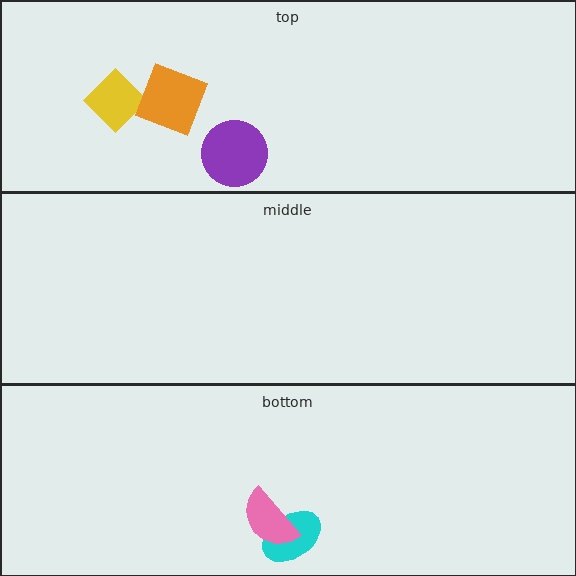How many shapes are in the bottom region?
2.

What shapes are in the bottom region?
The cyan ellipse, the pink semicircle.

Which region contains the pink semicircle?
The bottom region.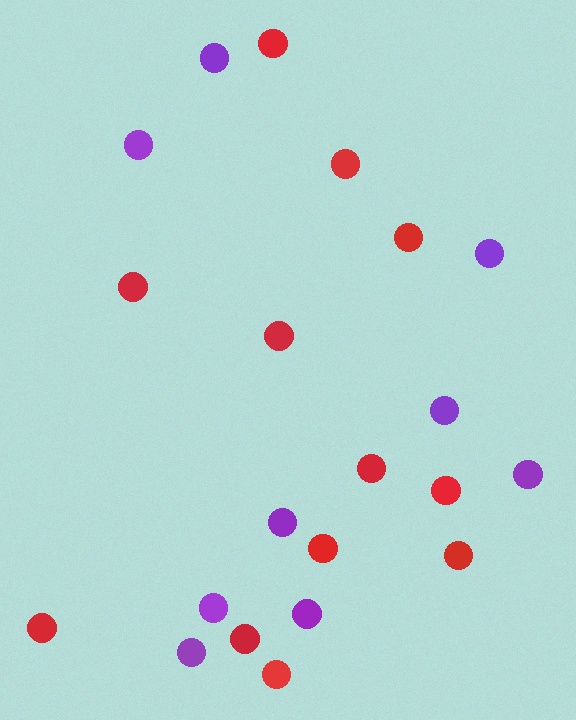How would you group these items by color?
There are 2 groups: one group of red circles (12) and one group of purple circles (9).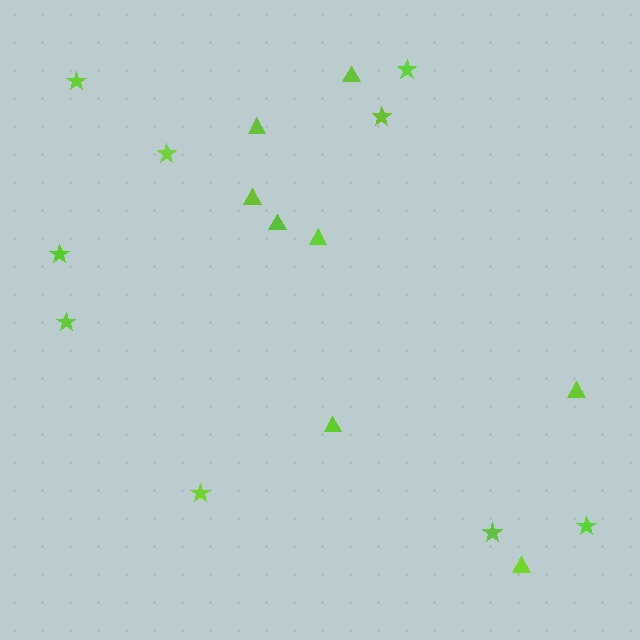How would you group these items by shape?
There are 2 groups: one group of triangles (8) and one group of stars (9).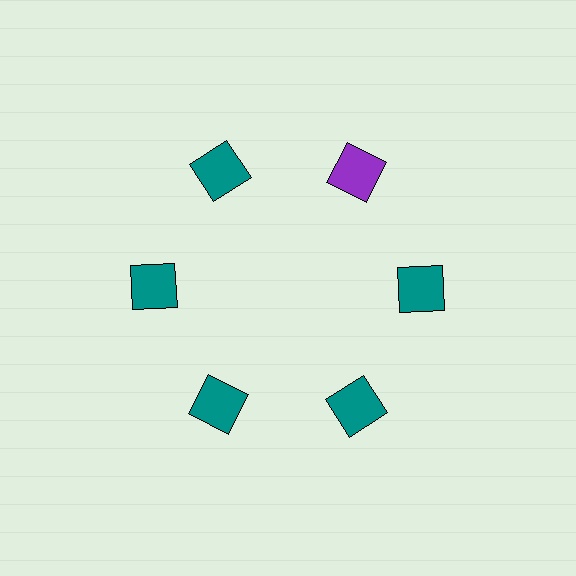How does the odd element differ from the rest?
It has a different color: purple instead of teal.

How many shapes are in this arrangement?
There are 6 shapes arranged in a ring pattern.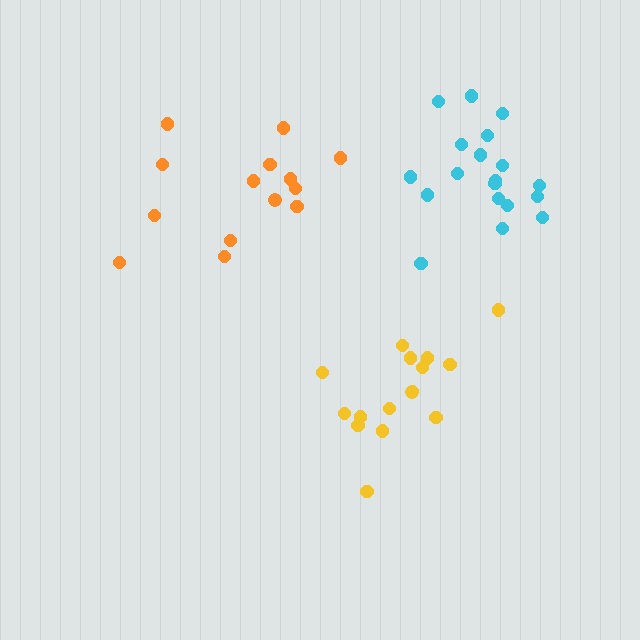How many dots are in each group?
Group 1: 14 dots, Group 2: 16 dots, Group 3: 19 dots (49 total).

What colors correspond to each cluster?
The clusters are colored: orange, yellow, cyan.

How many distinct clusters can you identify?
There are 3 distinct clusters.